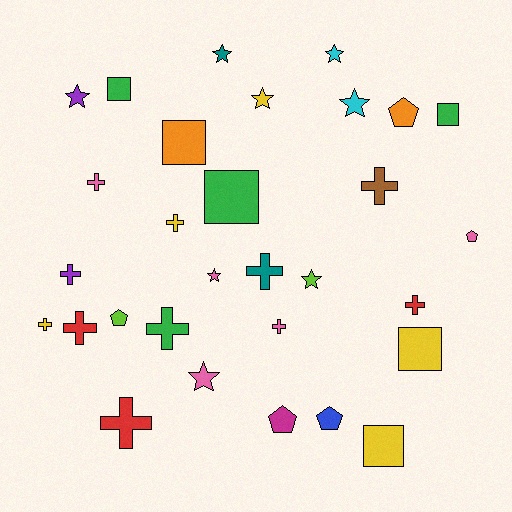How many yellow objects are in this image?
There are 5 yellow objects.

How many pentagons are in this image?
There are 5 pentagons.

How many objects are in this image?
There are 30 objects.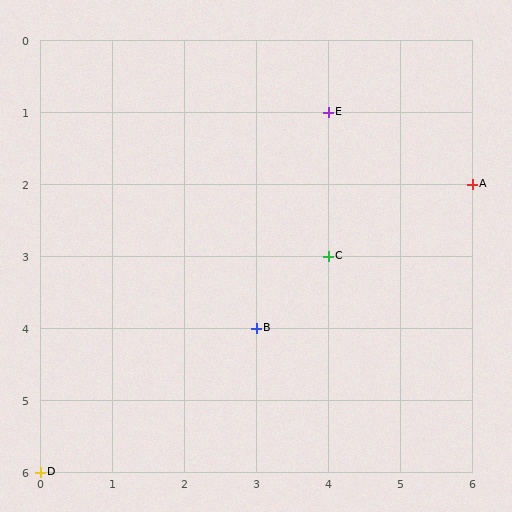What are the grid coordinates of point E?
Point E is at grid coordinates (4, 1).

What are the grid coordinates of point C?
Point C is at grid coordinates (4, 3).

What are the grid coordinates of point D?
Point D is at grid coordinates (0, 6).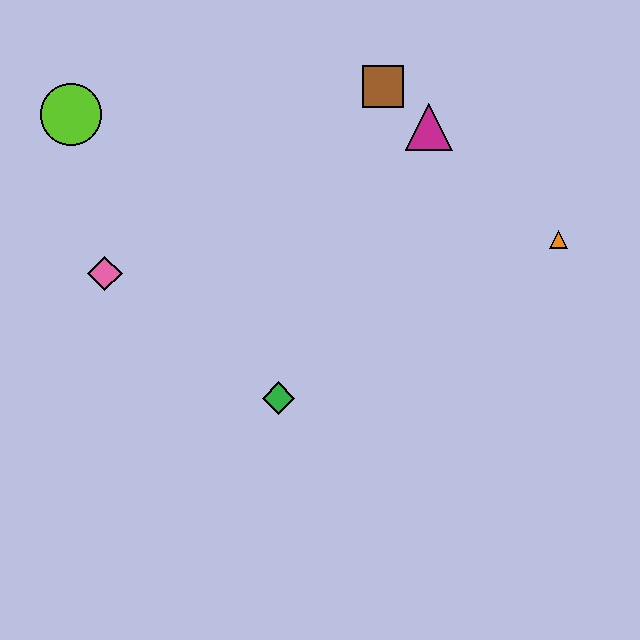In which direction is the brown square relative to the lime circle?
The brown square is to the right of the lime circle.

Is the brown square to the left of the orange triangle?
Yes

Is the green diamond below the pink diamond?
Yes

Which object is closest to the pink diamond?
The lime circle is closest to the pink diamond.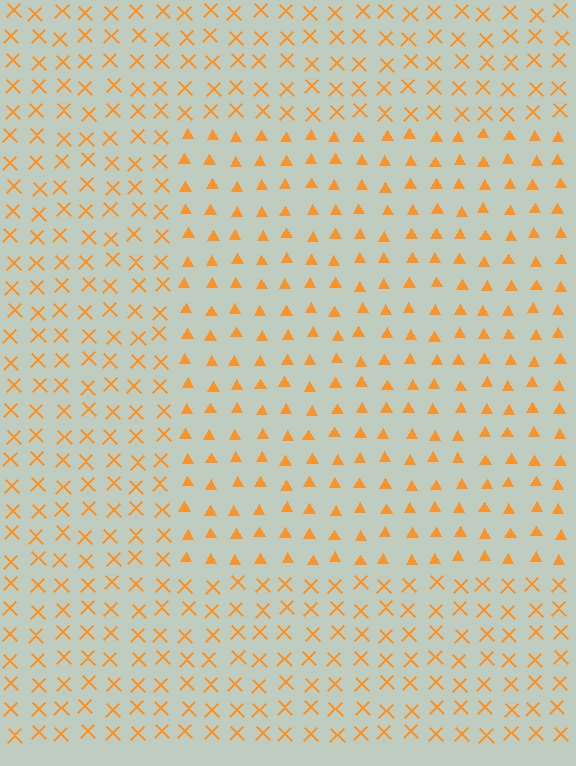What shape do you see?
I see a rectangle.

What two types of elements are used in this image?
The image uses triangles inside the rectangle region and X marks outside it.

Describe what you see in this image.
The image is filled with small orange elements arranged in a uniform grid. A rectangle-shaped region contains triangles, while the surrounding area contains X marks. The boundary is defined purely by the change in element shape.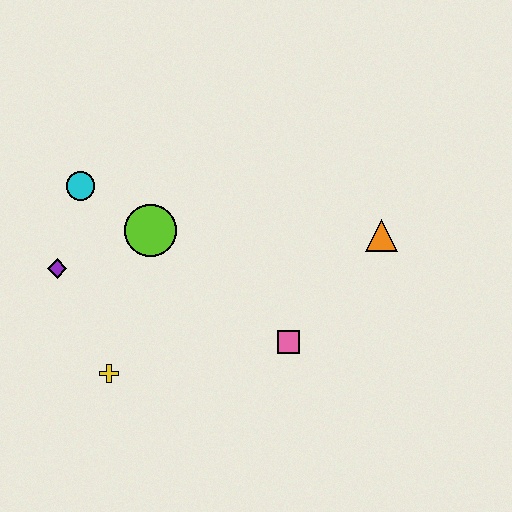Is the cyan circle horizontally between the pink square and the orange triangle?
No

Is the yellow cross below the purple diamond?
Yes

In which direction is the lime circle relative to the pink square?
The lime circle is to the left of the pink square.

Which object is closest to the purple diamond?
The cyan circle is closest to the purple diamond.